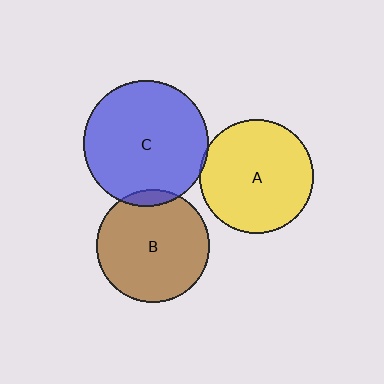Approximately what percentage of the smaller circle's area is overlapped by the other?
Approximately 5%.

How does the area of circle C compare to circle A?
Approximately 1.2 times.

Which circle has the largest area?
Circle C (blue).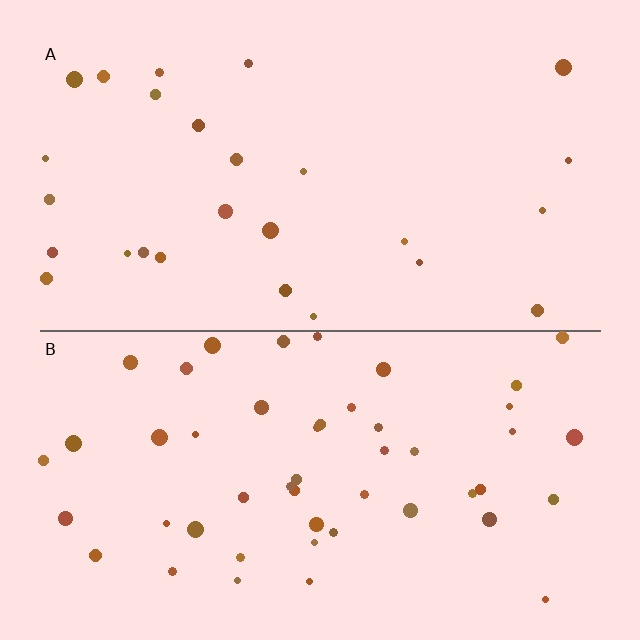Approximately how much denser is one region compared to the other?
Approximately 1.9× — region B over region A.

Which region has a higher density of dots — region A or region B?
B (the bottom).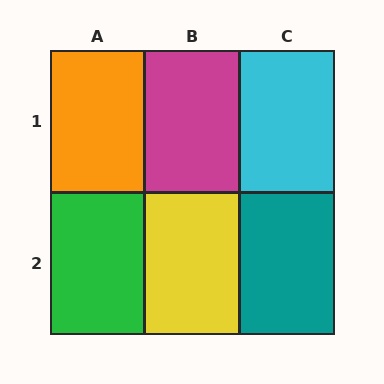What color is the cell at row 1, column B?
Magenta.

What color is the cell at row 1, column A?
Orange.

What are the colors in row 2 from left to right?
Green, yellow, teal.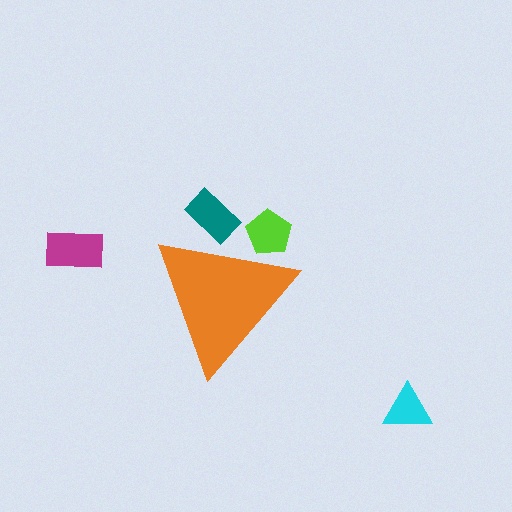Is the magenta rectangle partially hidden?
No, the magenta rectangle is fully visible.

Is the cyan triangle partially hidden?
No, the cyan triangle is fully visible.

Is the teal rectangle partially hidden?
Yes, the teal rectangle is partially hidden behind the orange triangle.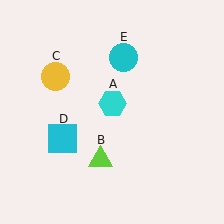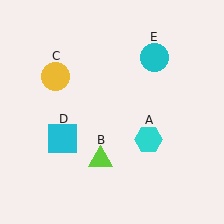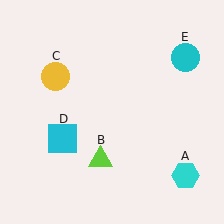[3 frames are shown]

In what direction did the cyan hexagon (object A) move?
The cyan hexagon (object A) moved down and to the right.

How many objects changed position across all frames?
2 objects changed position: cyan hexagon (object A), cyan circle (object E).